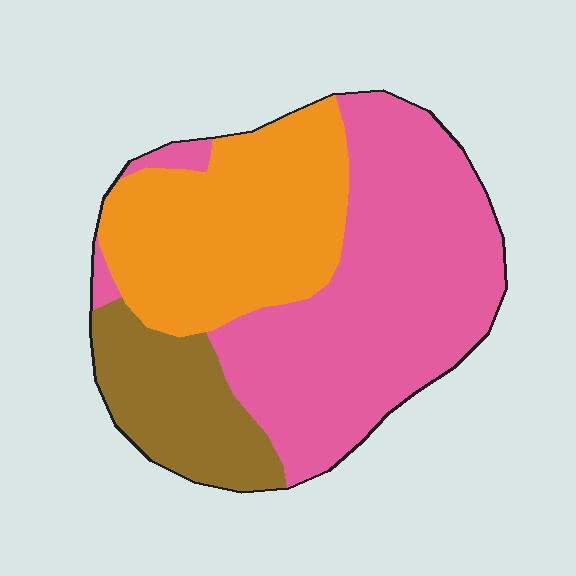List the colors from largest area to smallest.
From largest to smallest: pink, orange, brown.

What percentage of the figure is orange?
Orange covers about 35% of the figure.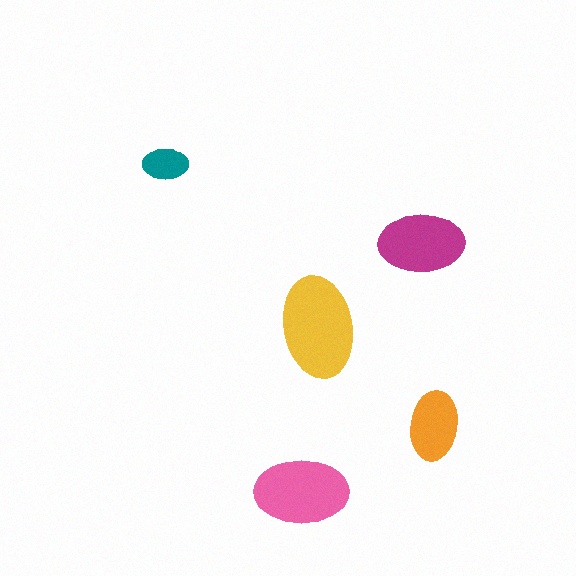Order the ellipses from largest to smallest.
the yellow one, the pink one, the magenta one, the orange one, the teal one.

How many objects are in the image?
There are 5 objects in the image.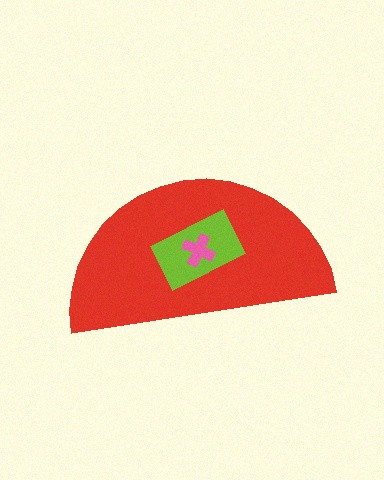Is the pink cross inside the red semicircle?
Yes.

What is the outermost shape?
The red semicircle.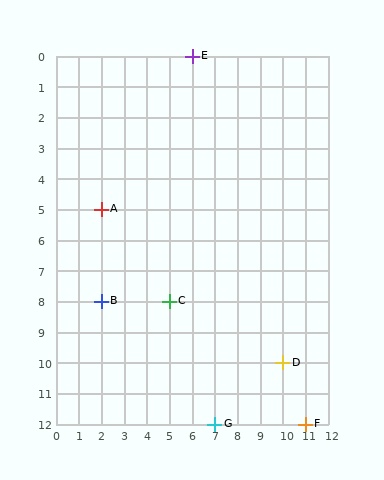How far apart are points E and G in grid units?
Points E and G are 1 column and 12 rows apart (about 12.0 grid units diagonally).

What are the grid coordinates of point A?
Point A is at grid coordinates (2, 5).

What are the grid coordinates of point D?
Point D is at grid coordinates (10, 10).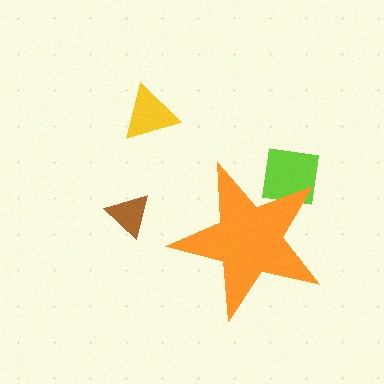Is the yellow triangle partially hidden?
No, the yellow triangle is fully visible.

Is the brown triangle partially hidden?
No, the brown triangle is fully visible.